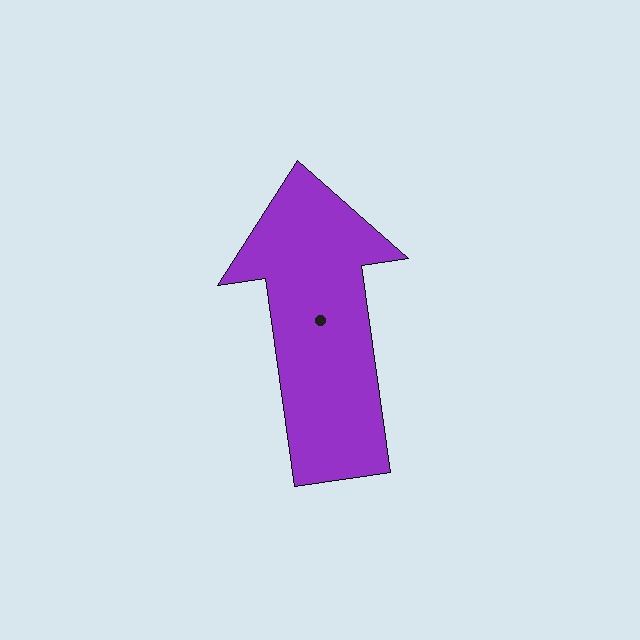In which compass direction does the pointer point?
North.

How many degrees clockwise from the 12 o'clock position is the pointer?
Approximately 352 degrees.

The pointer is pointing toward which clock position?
Roughly 12 o'clock.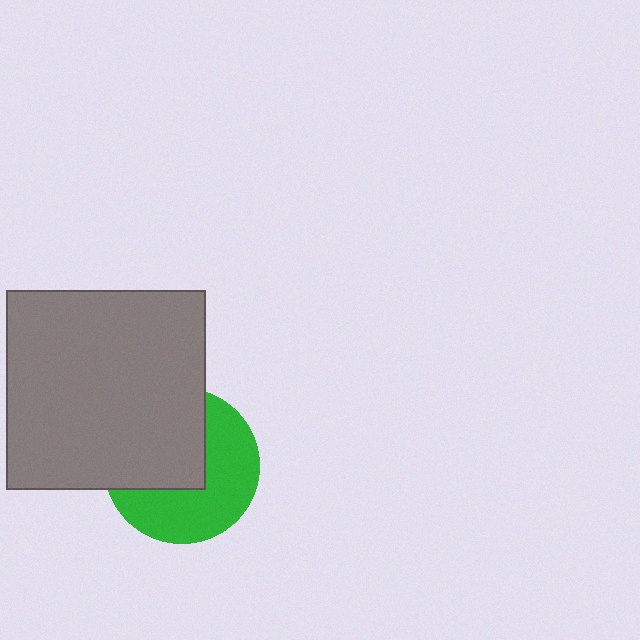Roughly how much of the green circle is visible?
About half of it is visible (roughly 53%).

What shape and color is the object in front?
The object in front is a gray square.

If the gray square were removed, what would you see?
You would see the complete green circle.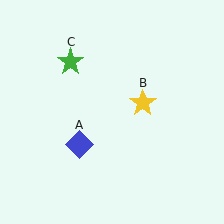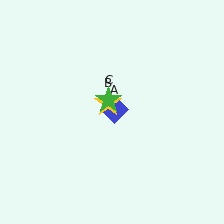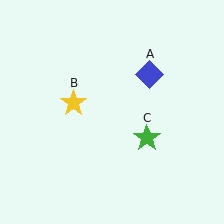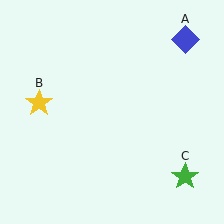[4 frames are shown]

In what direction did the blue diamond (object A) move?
The blue diamond (object A) moved up and to the right.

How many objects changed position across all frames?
3 objects changed position: blue diamond (object A), yellow star (object B), green star (object C).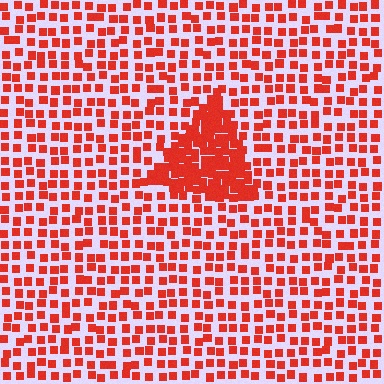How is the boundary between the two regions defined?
The boundary is defined by a change in element density (approximately 2.6x ratio). All elements are the same color, size, and shape.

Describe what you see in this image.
The image contains small red elements arranged at two different densities. A triangle-shaped region is visible where the elements are more densely packed than the surrounding area.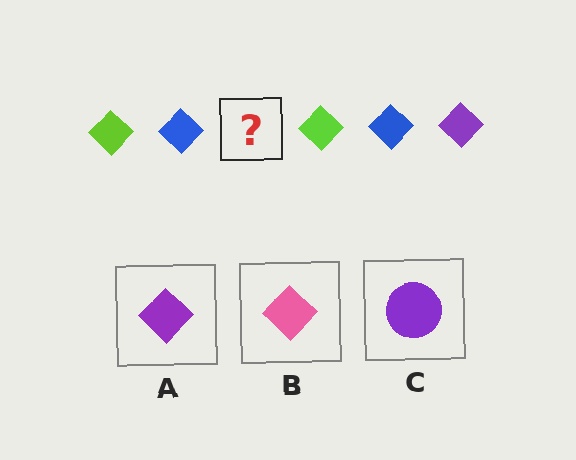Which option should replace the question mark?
Option A.